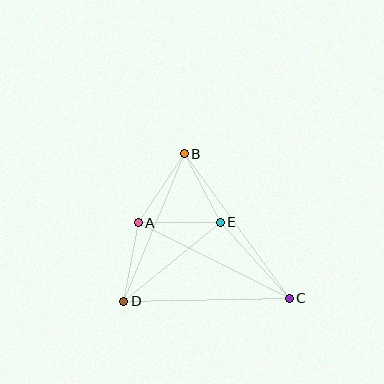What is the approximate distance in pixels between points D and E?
The distance between D and E is approximately 125 pixels.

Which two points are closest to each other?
Points B and E are closest to each other.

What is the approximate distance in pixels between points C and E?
The distance between C and E is approximately 103 pixels.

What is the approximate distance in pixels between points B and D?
The distance between B and D is approximately 159 pixels.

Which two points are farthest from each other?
Points B and C are farthest from each other.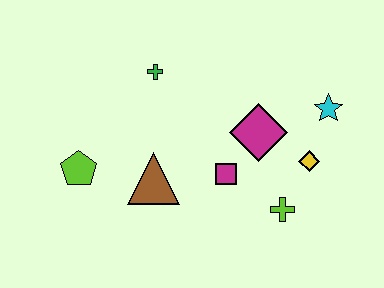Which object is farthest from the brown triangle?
The cyan star is farthest from the brown triangle.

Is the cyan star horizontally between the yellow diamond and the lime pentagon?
No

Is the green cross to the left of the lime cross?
Yes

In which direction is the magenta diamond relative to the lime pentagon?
The magenta diamond is to the right of the lime pentagon.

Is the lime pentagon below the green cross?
Yes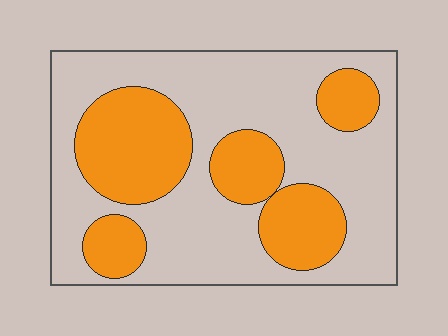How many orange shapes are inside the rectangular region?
5.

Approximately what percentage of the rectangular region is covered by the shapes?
Approximately 35%.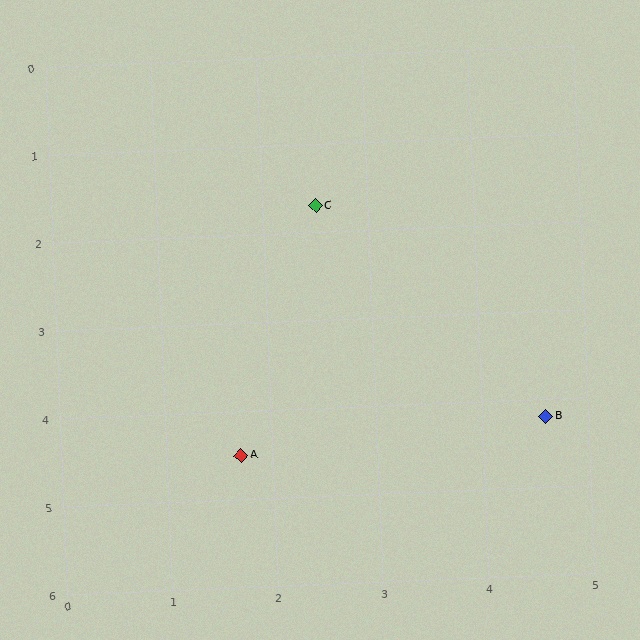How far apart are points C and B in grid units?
Points C and B are about 3.3 grid units apart.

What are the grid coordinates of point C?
Point C is at approximately (2.5, 1.7).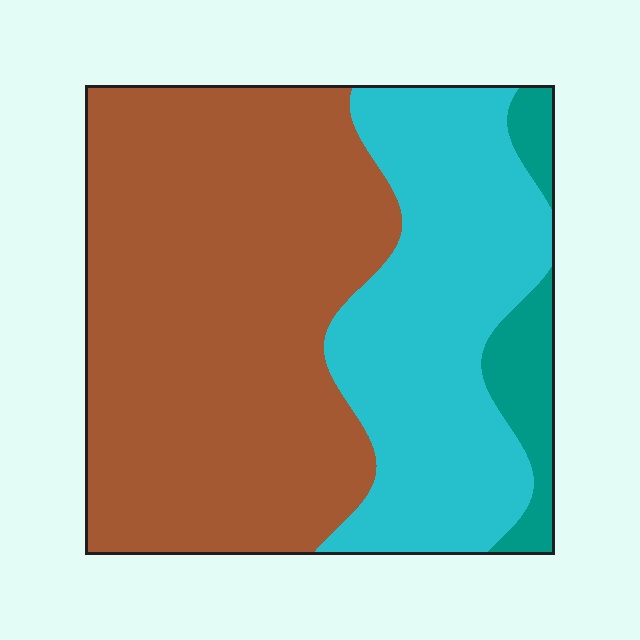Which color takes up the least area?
Teal, at roughly 10%.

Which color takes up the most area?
Brown, at roughly 60%.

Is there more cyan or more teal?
Cyan.